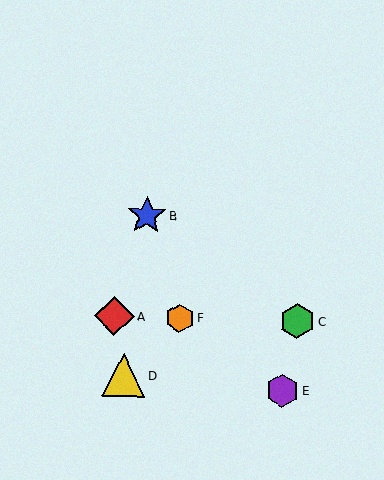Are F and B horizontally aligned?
No, F is at y≈318 and B is at y≈215.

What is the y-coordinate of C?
Object C is at y≈321.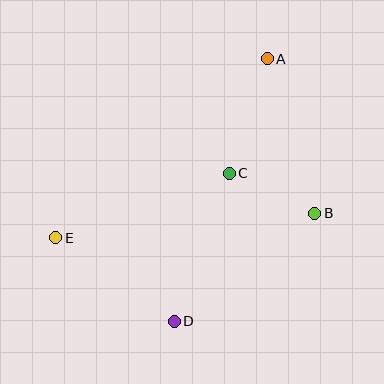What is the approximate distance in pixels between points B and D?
The distance between B and D is approximately 177 pixels.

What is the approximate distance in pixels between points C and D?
The distance between C and D is approximately 158 pixels.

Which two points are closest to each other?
Points B and C are closest to each other.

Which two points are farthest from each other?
Points A and D are farthest from each other.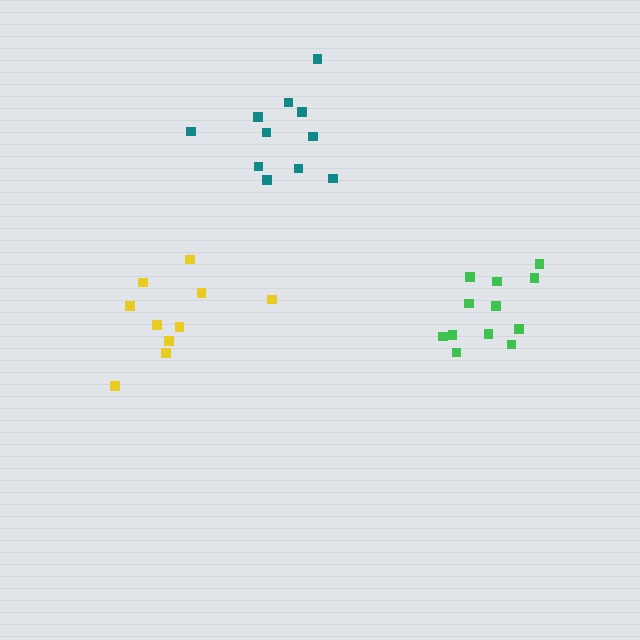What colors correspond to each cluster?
The clusters are colored: green, teal, yellow.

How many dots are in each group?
Group 1: 12 dots, Group 2: 11 dots, Group 3: 10 dots (33 total).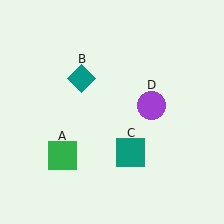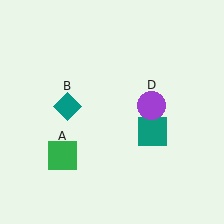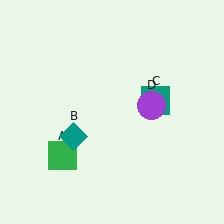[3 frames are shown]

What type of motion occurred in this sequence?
The teal diamond (object B), teal square (object C) rotated counterclockwise around the center of the scene.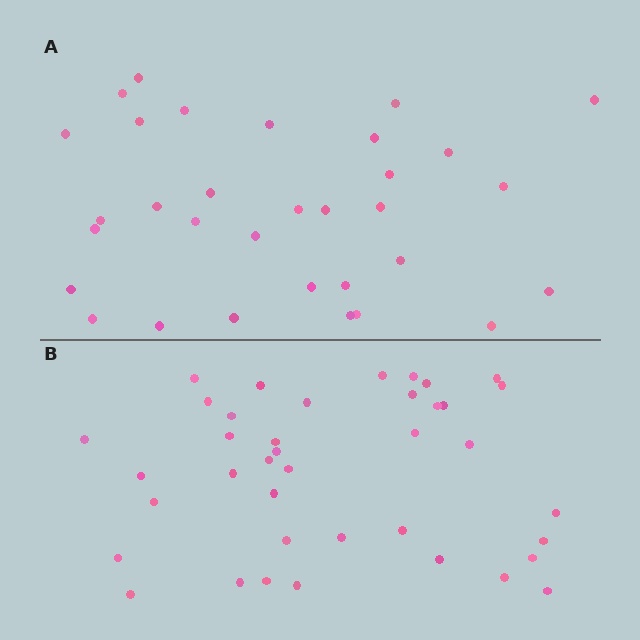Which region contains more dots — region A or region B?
Region B (the bottom region) has more dots.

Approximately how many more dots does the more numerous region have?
Region B has roughly 8 or so more dots than region A.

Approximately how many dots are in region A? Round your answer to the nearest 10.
About 30 dots. (The exact count is 32, which rounds to 30.)